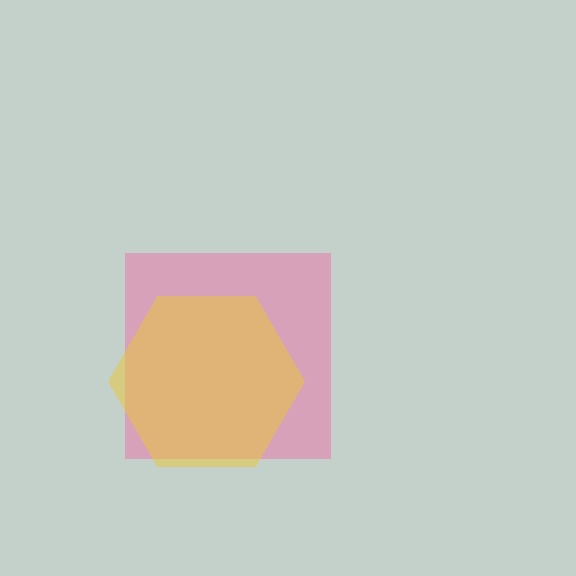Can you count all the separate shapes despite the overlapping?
Yes, there are 2 separate shapes.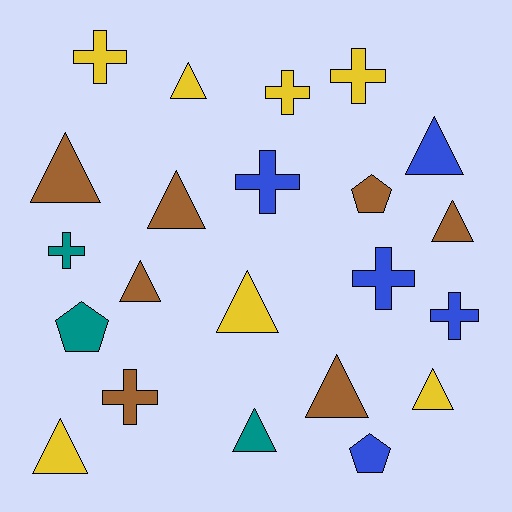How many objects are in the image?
There are 22 objects.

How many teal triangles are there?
There is 1 teal triangle.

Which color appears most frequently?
Brown, with 7 objects.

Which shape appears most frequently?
Triangle, with 11 objects.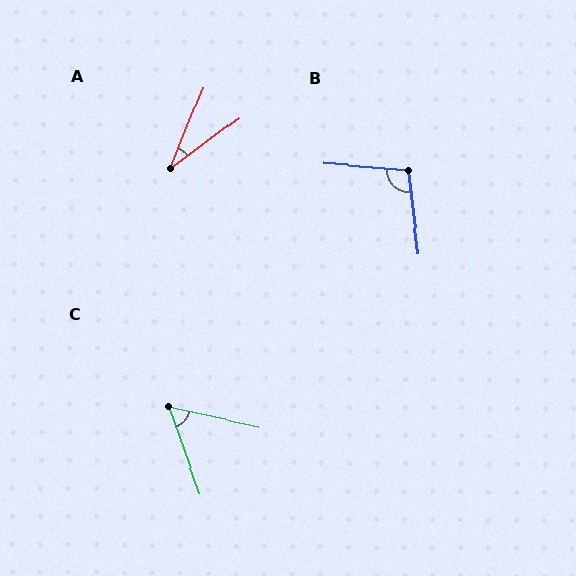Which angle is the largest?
B, at approximately 101 degrees.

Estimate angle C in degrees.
Approximately 58 degrees.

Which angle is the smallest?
A, at approximately 32 degrees.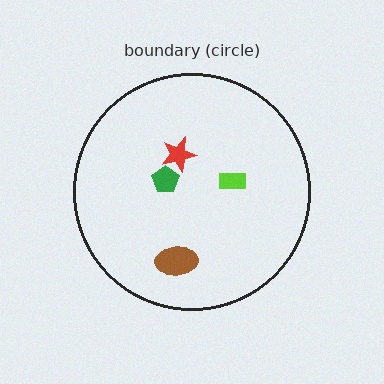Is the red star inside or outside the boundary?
Inside.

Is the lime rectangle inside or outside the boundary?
Inside.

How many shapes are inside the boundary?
4 inside, 0 outside.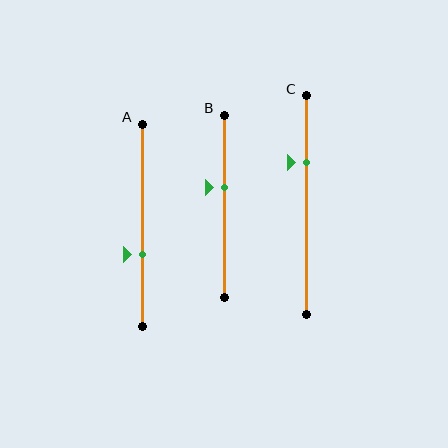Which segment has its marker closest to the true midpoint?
Segment B has its marker closest to the true midpoint.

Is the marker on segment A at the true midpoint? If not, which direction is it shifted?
No, the marker on segment A is shifted downward by about 14% of the segment length.